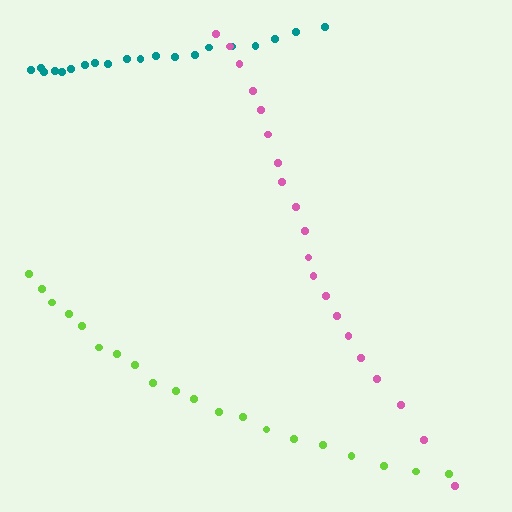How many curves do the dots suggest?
There are 3 distinct paths.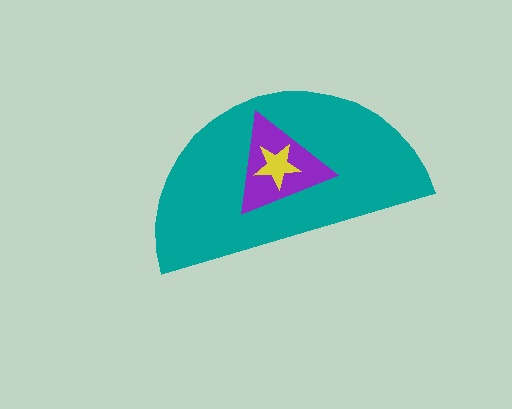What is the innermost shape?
The yellow star.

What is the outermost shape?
The teal semicircle.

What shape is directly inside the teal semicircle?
The purple triangle.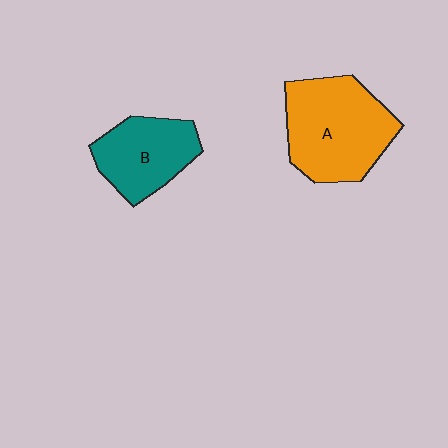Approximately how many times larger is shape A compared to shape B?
Approximately 1.5 times.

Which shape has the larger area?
Shape A (orange).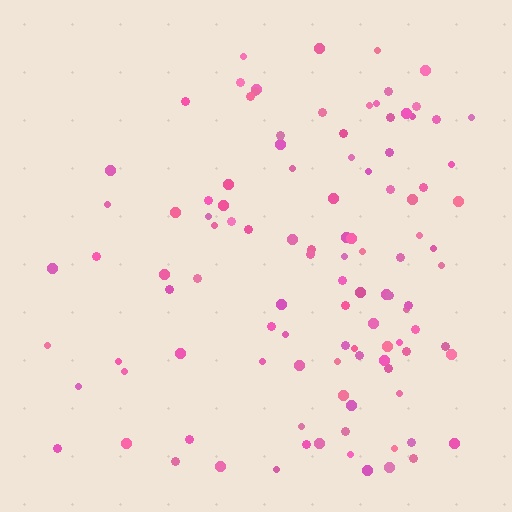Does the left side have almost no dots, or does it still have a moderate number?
Still a moderate number, just noticeably fewer than the right.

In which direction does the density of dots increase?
From left to right, with the right side densest.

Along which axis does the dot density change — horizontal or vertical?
Horizontal.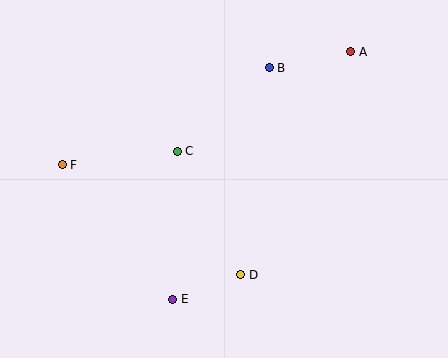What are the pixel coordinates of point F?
Point F is at (62, 165).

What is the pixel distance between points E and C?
The distance between E and C is 148 pixels.